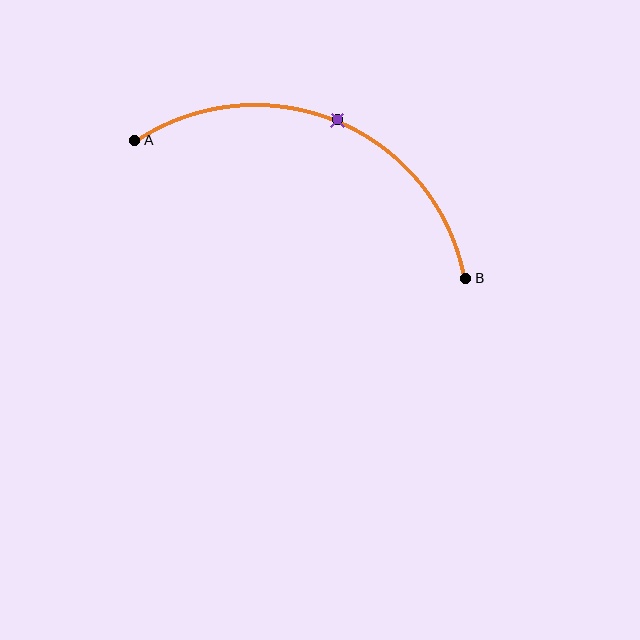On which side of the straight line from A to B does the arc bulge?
The arc bulges above the straight line connecting A and B.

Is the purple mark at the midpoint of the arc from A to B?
Yes. The purple mark lies on the arc at equal arc-length from both A and B — it is the arc midpoint.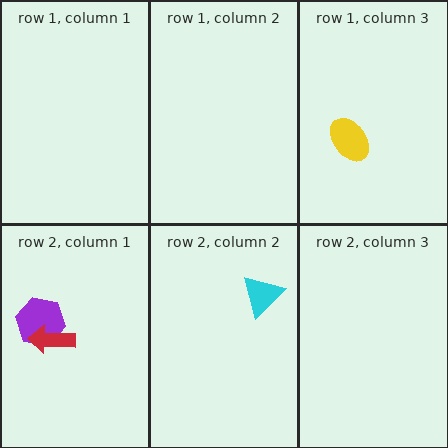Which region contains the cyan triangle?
The row 2, column 2 region.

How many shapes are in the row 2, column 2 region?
1.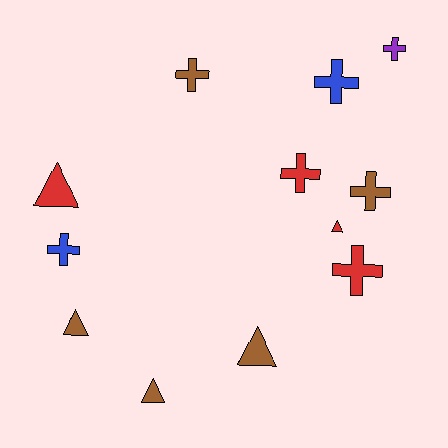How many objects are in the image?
There are 12 objects.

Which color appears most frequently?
Brown, with 5 objects.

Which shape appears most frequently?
Cross, with 7 objects.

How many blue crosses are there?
There are 2 blue crosses.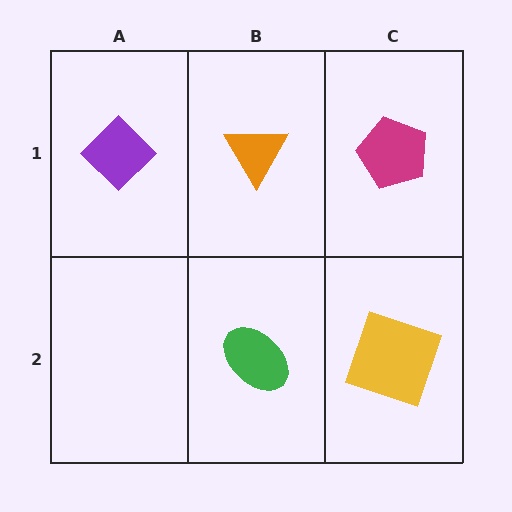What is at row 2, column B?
A green ellipse.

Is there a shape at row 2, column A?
No, that cell is empty.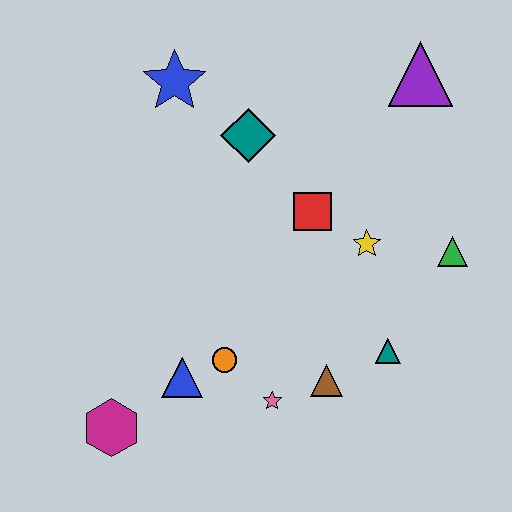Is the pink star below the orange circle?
Yes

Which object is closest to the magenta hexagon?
The blue triangle is closest to the magenta hexagon.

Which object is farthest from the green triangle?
The magenta hexagon is farthest from the green triangle.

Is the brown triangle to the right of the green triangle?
No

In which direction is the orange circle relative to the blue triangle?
The orange circle is to the right of the blue triangle.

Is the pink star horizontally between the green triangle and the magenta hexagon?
Yes